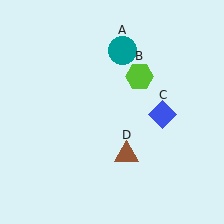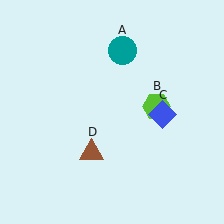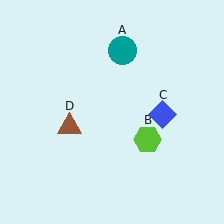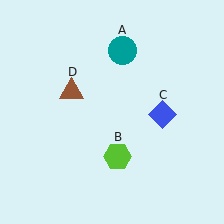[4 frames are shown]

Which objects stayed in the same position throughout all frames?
Teal circle (object A) and blue diamond (object C) remained stationary.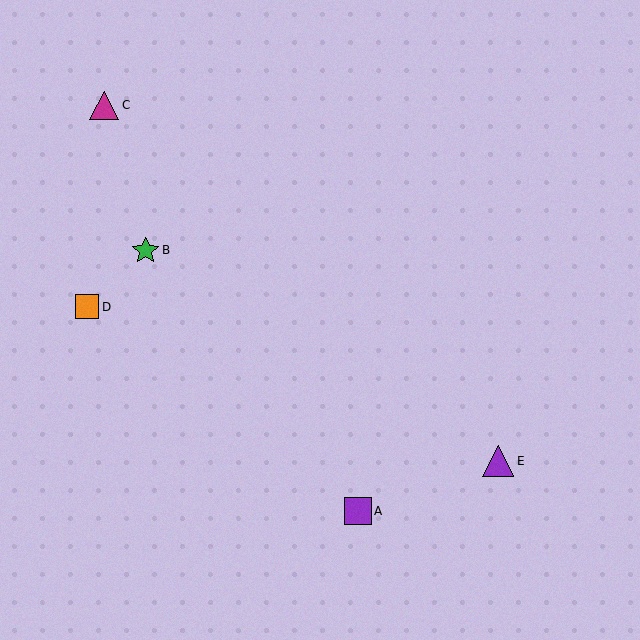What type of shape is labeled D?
Shape D is an orange square.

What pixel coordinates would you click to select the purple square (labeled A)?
Click at (358, 511) to select the purple square A.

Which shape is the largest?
The purple triangle (labeled E) is the largest.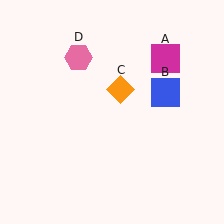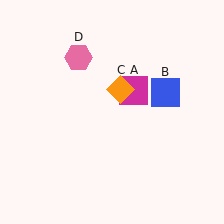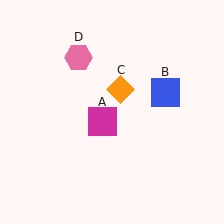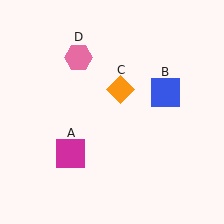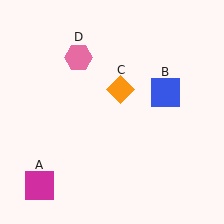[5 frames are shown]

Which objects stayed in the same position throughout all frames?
Blue square (object B) and orange diamond (object C) and pink hexagon (object D) remained stationary.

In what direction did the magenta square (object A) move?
The magenta square (object A) moved down and to the left.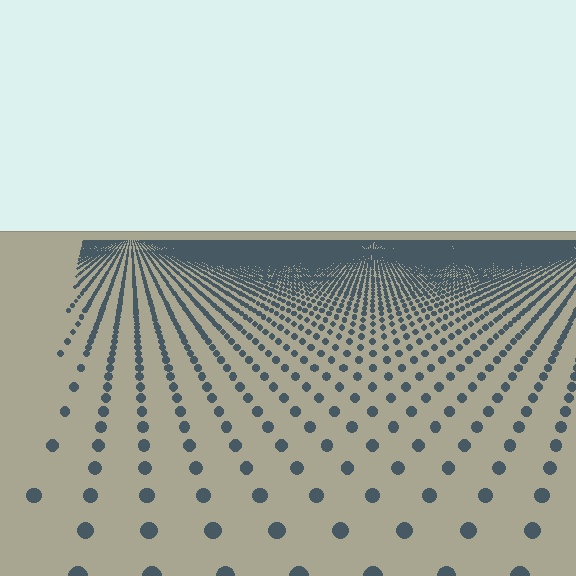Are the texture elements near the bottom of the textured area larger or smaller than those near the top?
Larger. Near the bottom, elements are closer to the viewer and appear at a bigger on-screen size.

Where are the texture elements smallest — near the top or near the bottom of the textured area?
Near the top.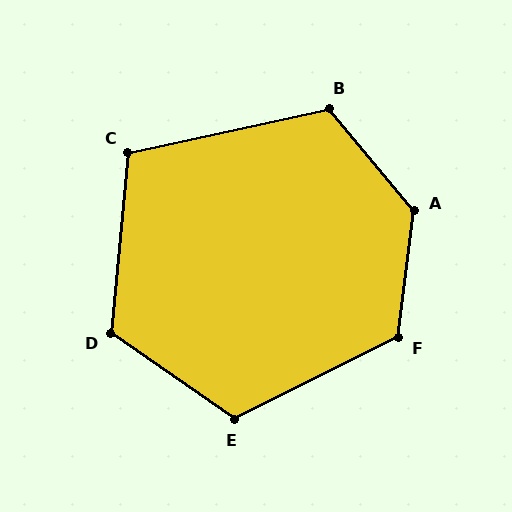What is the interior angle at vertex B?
Approximately 117 degrees (obtuse).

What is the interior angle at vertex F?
Approximately 123 degrees (obtuse).